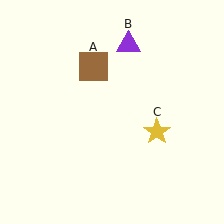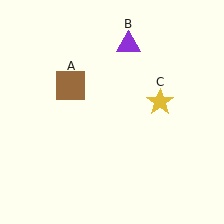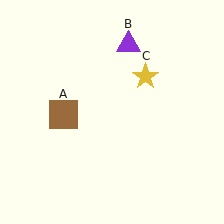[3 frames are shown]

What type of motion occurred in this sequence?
The brown square (object A), yellow star (object C) rotated counterclockwise around the center of the scene.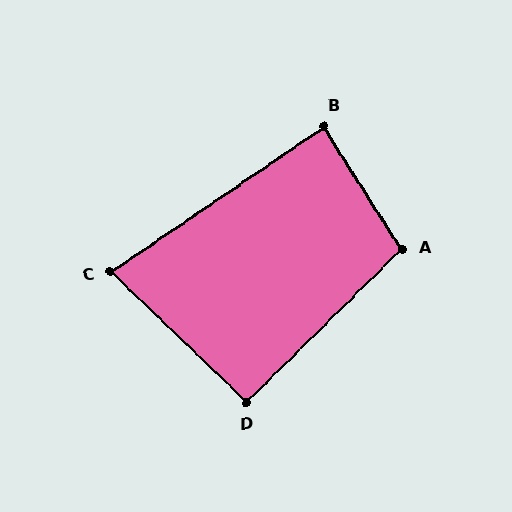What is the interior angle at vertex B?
Approximately 88 degrees (approximately right).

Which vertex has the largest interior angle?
A, at approximately 102 degrees.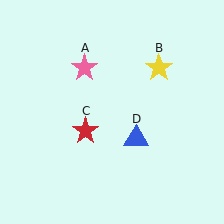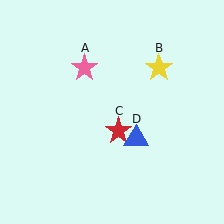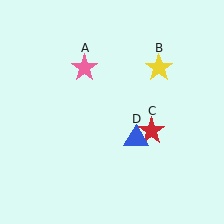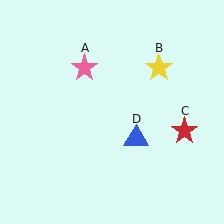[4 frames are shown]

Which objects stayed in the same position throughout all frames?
Pink star (object A) and yellow star (object B) and blue triangle (object D) remained stationary.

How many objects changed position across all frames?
1 object changed position: red star (object C).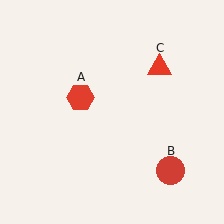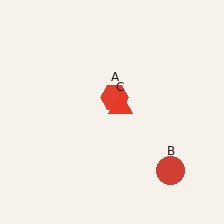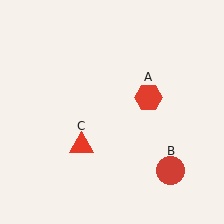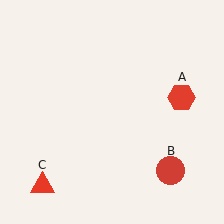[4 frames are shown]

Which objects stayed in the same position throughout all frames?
Red circle (object B) remained stationary.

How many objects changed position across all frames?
2 objects changed position: red hexagon (object A), red triangle (object C).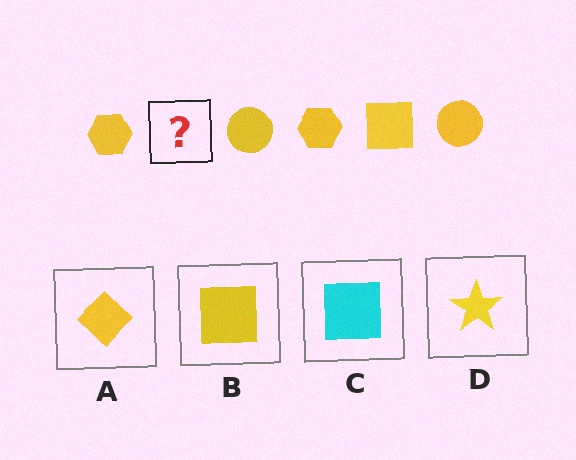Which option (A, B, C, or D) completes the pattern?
B.